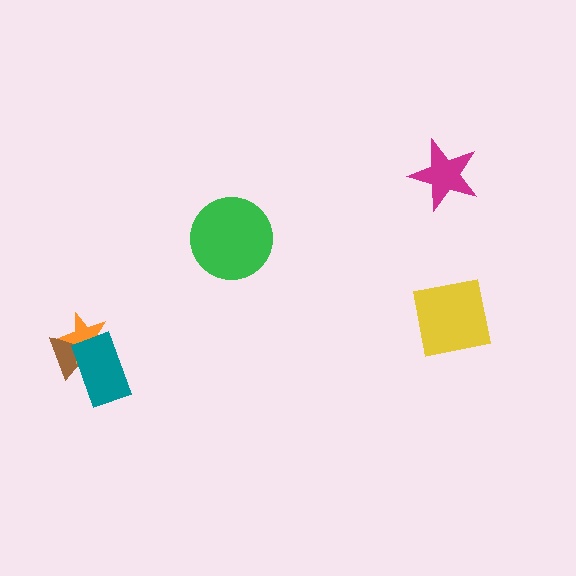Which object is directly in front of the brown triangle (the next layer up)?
The orange star is directly in front of the brown triangle.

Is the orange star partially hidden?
Yes, it is partially covered by another shape.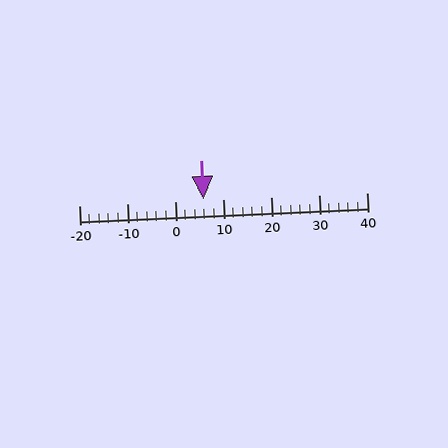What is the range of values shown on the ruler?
The ruler shows values from -20 to 40.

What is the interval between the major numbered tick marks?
The major tick marks are spaced 10 units apart.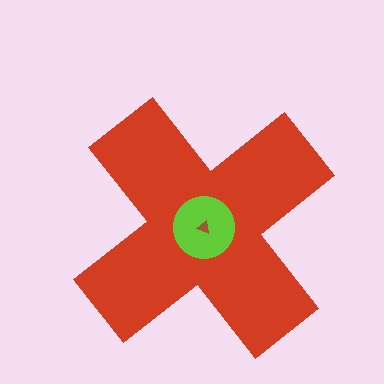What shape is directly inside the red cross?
The lime circle.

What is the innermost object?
The brown triangle.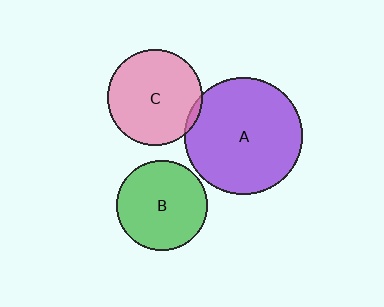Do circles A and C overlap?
Yes.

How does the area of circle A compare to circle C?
Approximately 1.5 times.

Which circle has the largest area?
Circle A (purple).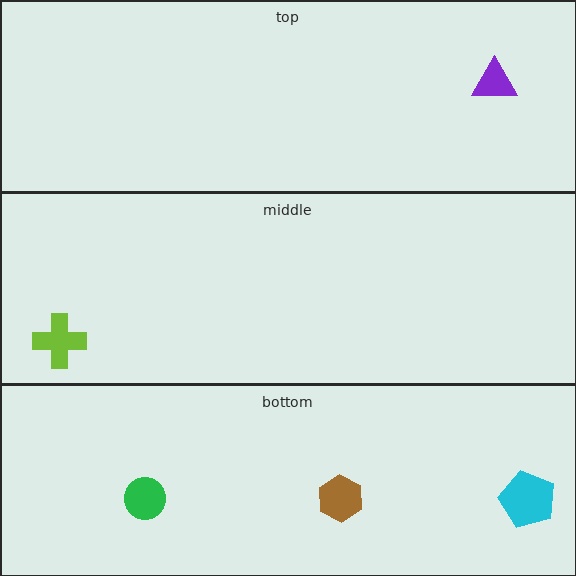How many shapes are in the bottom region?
3.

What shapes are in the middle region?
The lime cross.